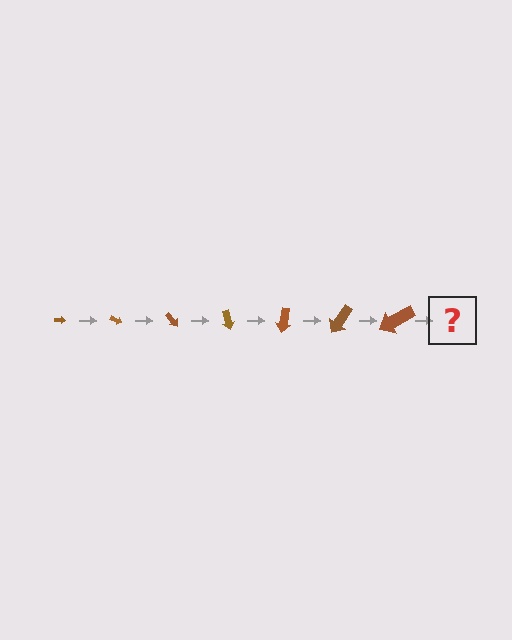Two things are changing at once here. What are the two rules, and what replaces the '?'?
The two rules are that the arrow grows larger each step and it rotates 25 degrees each step. The '?' should be an arrow, larger than the previous one and rotated 175 degrees from the start.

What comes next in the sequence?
The next element should be an arrow, larger than the previous one and rotated 175 degrees from the start.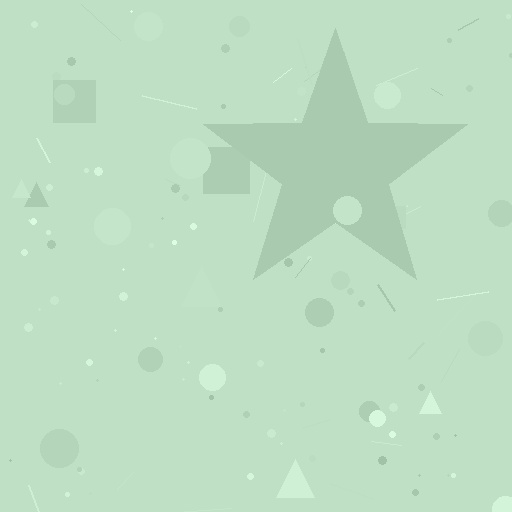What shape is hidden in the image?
A star is hidden in the image.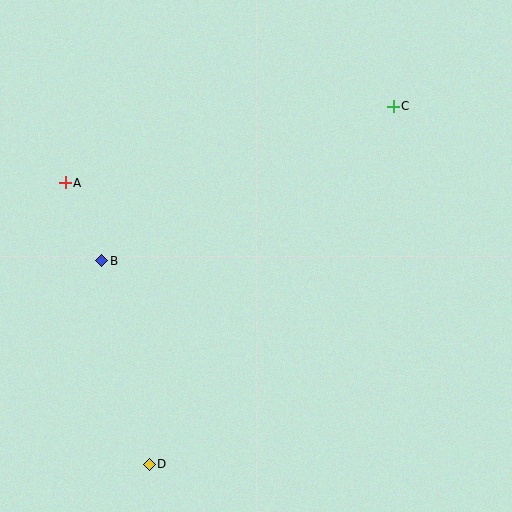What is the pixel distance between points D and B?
The distance between D and B is 209 pixels.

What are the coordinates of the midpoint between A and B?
The midpoint between A and B is at (83, 222).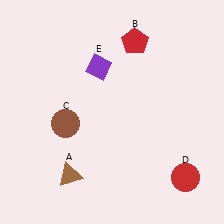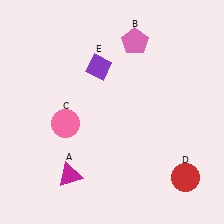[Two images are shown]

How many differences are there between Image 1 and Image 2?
There are 3 differences between the two images.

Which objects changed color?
A changed from brown to magenta. B changed from red to pink. C changed from brown to pink.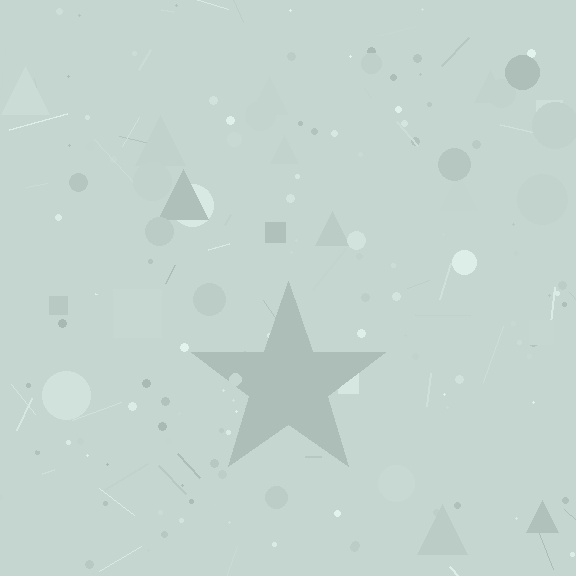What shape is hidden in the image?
A star is hidden in the image.